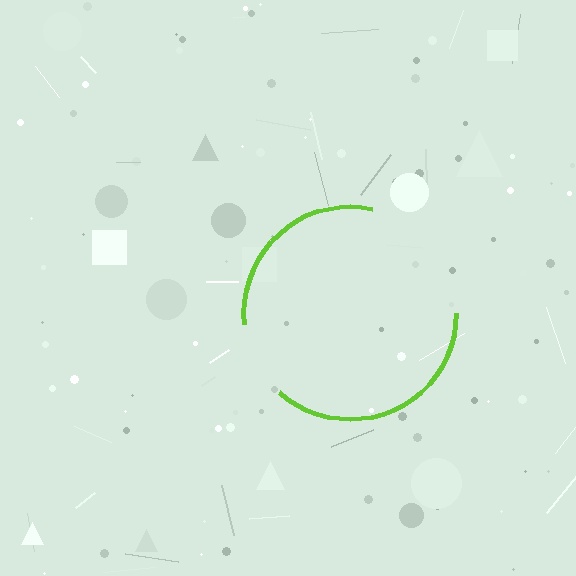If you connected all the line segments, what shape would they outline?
They would outline a circle.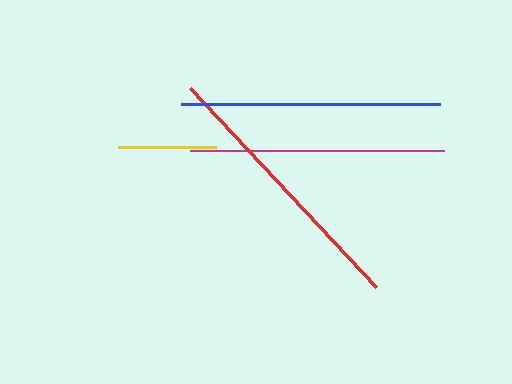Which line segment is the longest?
The red line is the longest at approximately 272 pixels.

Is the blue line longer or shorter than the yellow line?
The blue line is longer than the yellow line.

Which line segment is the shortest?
The yellow line is the shortest at approximately 98 pixels.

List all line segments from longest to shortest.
From longest to shortest: red, blue, magenta, yellow.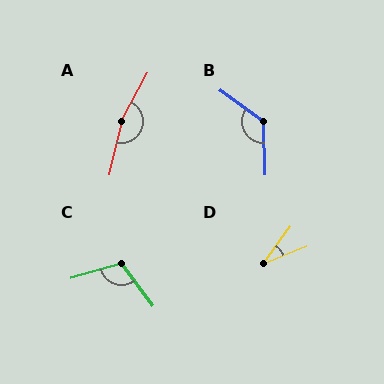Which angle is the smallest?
D, at approximately 32 degrees.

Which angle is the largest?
A, at approximately 165 degrees.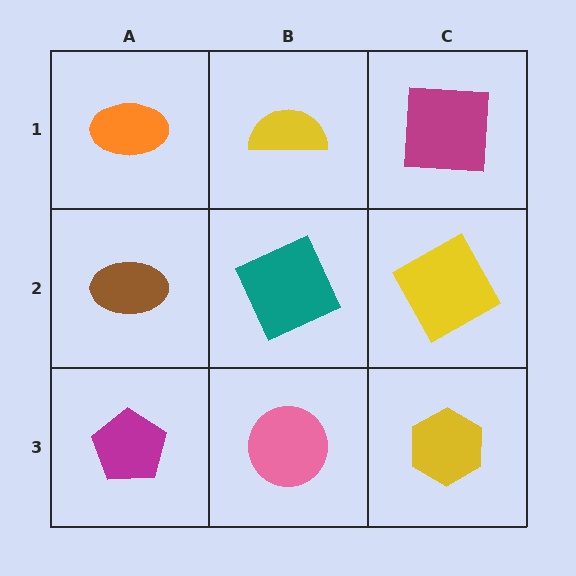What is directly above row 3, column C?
A yellow square.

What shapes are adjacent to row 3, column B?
A teal square (row 2, column B), a magenta pentagon (row 3, column A), a yellow hexagon (row 3, column C).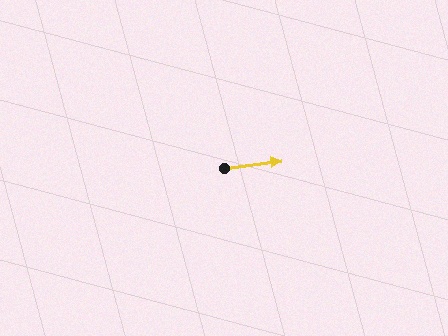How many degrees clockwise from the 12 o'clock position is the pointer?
Approximately 83 degrees.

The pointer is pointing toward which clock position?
Roughly 3 o'clock.